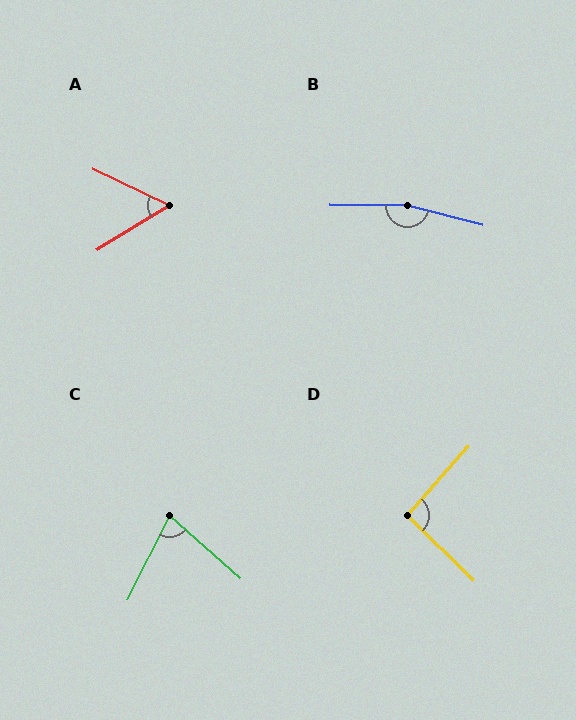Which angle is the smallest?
A, at approximately 57 degrees.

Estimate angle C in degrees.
Approximately 75 degrees.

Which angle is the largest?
B, at approximately 166 degrees.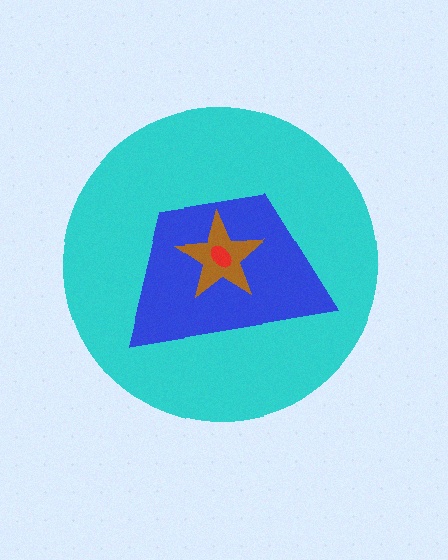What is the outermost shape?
The cyan circle.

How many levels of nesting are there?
4.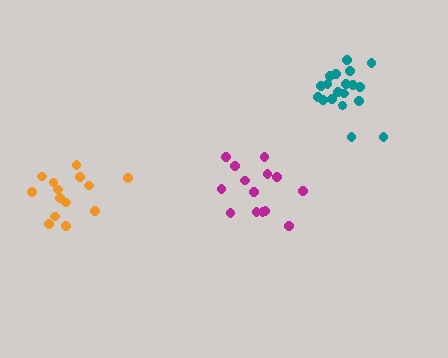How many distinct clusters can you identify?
There are 3 distinct clusters.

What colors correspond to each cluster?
The clusters are colored: magenta, orange, teal.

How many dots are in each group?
Group 1: 14 dots, Group 2: 14 dots, Group 3: 19 dots (47 total).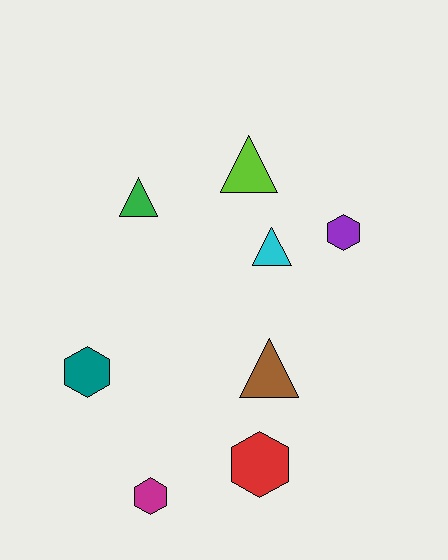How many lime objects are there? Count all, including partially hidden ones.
There is 1 lime object.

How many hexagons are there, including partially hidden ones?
There are 4 hexagons.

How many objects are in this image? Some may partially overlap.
There are 8 objects.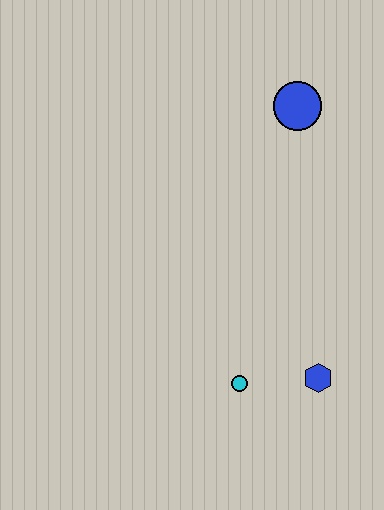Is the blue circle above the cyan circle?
Yes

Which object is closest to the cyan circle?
The blue hexagon is closest to the cyan circle.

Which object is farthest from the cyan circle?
The blue circle is farthest from the cyan circle.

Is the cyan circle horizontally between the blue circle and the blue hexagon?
No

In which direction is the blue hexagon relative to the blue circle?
The blue hexagon is below the blue circle.